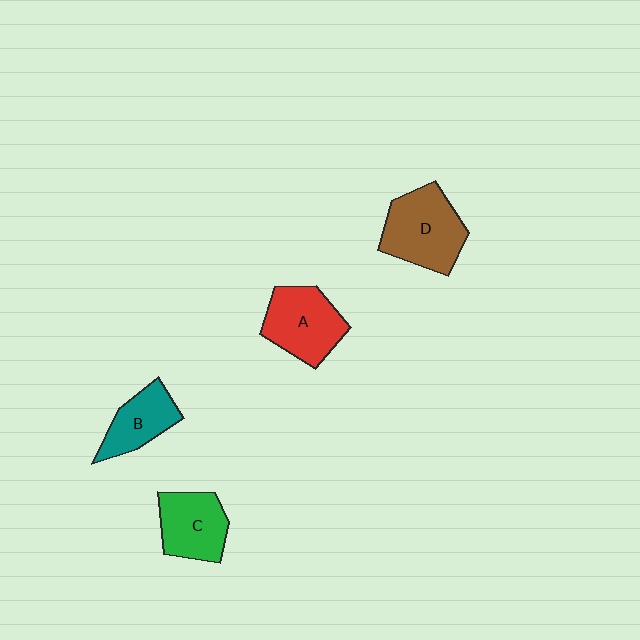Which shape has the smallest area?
Shape B (teal).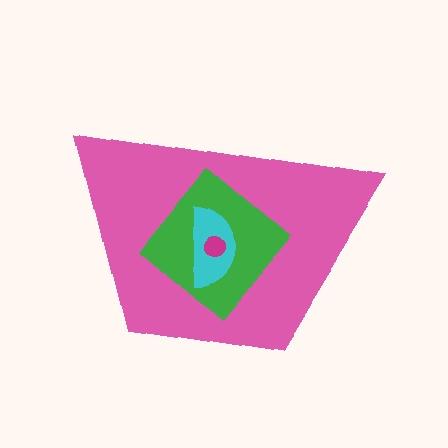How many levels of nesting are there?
4.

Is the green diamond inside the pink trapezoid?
Yes.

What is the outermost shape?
The pink trapezoid.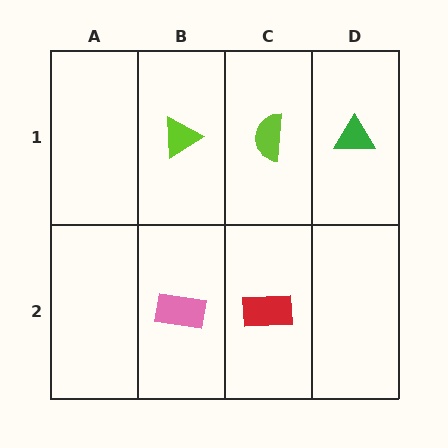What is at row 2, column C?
A red rectangle.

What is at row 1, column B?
A lime triangle.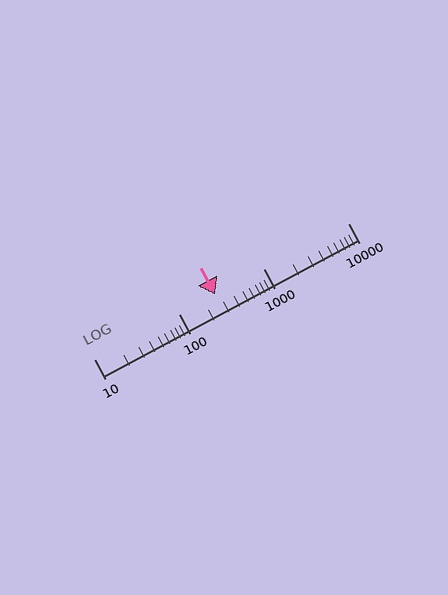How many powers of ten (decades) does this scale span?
The scale spans 3 decades, from 10 to 10000.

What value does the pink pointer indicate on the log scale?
The pointer indicates approximately 270.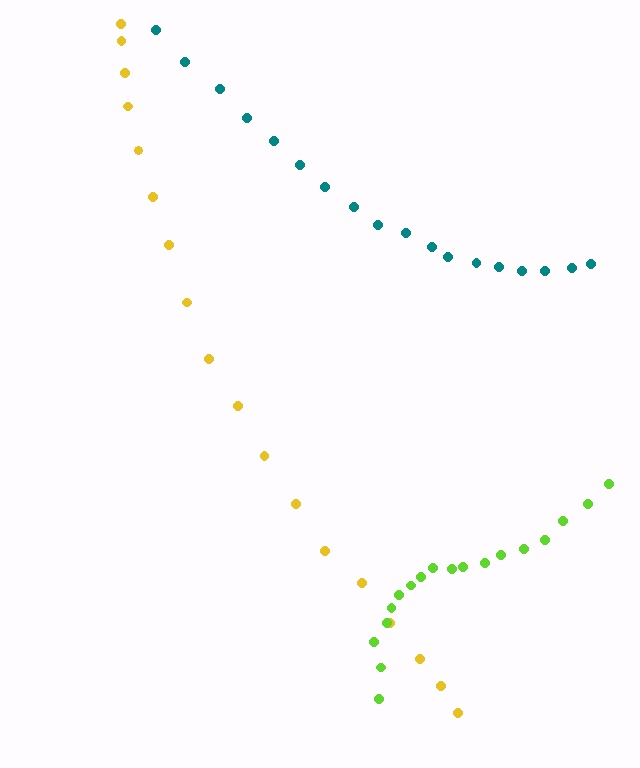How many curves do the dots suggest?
There are 3 distinct paths.